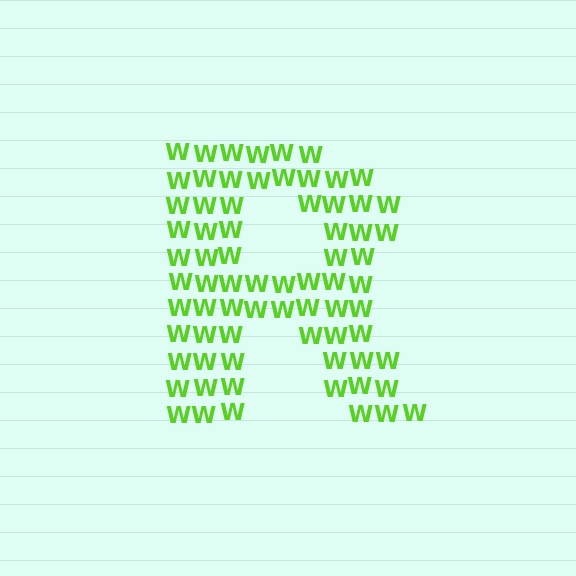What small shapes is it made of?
It is made of small letter W's.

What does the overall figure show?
The overall figure shows the letter R.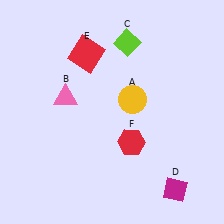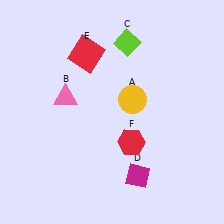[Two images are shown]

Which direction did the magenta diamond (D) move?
The magenta diamond (D) moved left.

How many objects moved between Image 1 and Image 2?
1 object moved between the two images.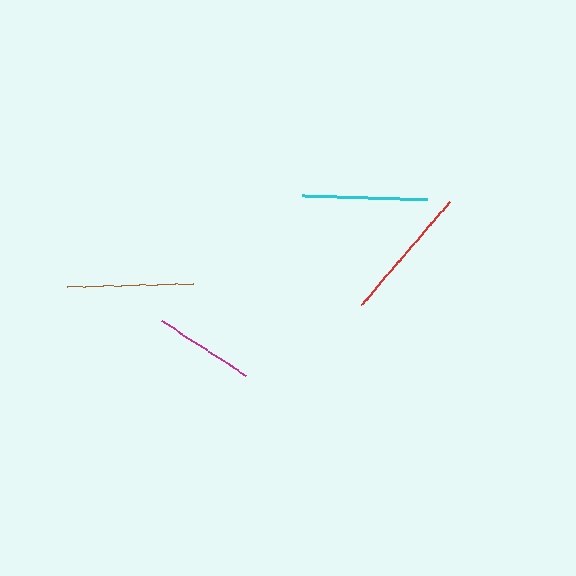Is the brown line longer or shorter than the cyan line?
The brown line is longer than the cyan line.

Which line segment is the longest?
The red line is the longest at approximately 136 pixels.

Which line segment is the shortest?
The magenta line is the shortest at approximately 100 pixels.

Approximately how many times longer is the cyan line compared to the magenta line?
The cyan line is approximately 1.2 times the length of the magenta line.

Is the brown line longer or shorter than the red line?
The red line is longer than the brown line.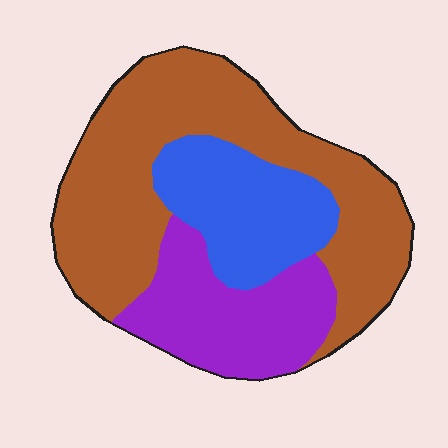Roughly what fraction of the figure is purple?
Purple covers about 25% of the figure.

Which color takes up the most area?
Brown, at roughly 55%.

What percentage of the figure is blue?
Blue covers around 20% of the figure.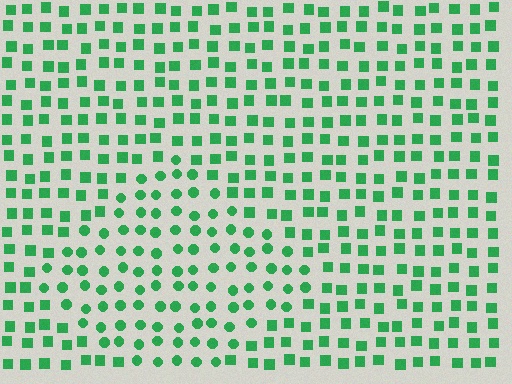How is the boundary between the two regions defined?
The boundary is defined by a change in element shape: circles inside vs. squares outside. All elements share the same color and spacing.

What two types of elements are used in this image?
The image uses circles inside the diamond region and squares outside it.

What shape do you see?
I see a diamond.